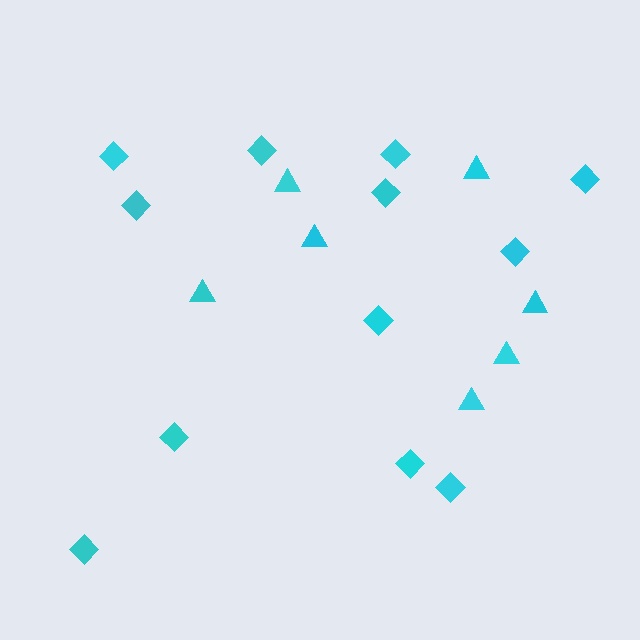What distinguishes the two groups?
There are 2 groups: one group of diamonds (12) and one group of triangles (7).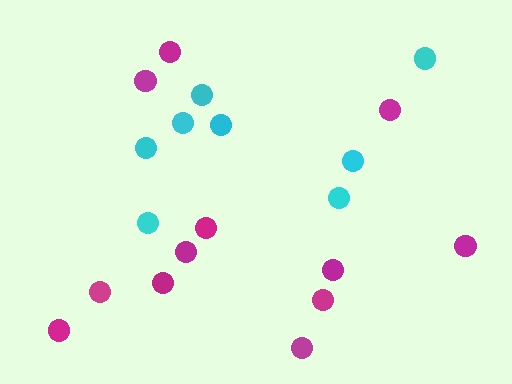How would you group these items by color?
There are 2 groups: one group of cyan circles (8) and one group of magenta circles (12).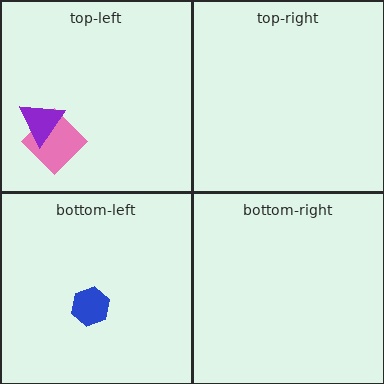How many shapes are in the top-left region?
2.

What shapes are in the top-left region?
The pink diamond, the purple triangle.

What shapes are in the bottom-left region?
The blue hexagon.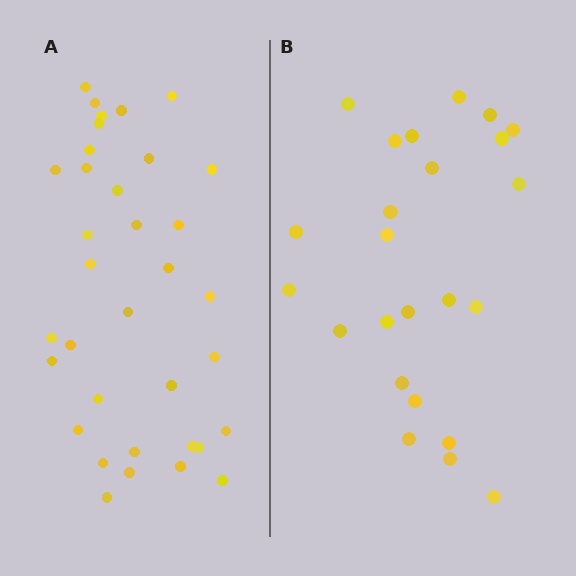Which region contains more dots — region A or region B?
Region A (the left region) has more dots.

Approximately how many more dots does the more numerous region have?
Region A has roughly 12 or so more dots than region B.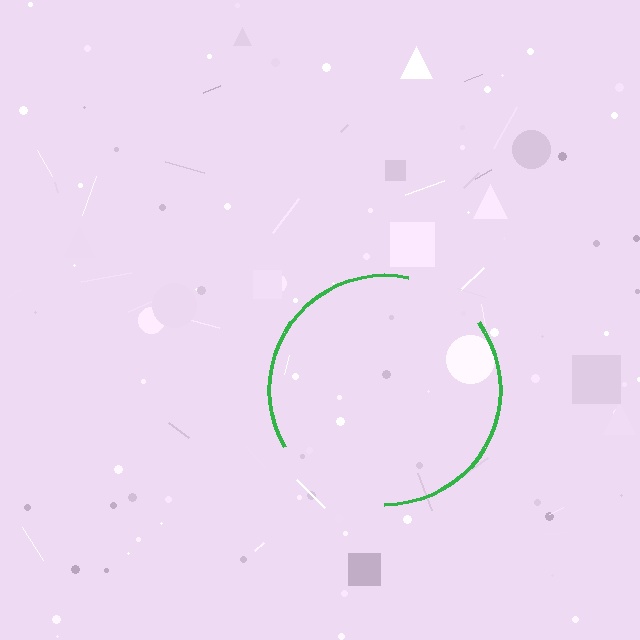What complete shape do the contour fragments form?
The contour fragments form a circle.